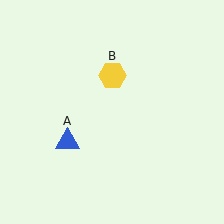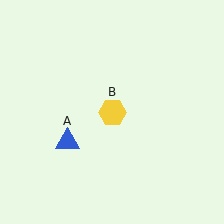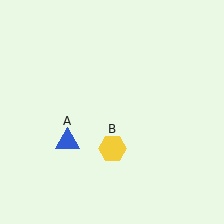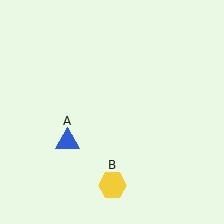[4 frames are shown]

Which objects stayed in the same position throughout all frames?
Blue triangle (object A) remained stationary.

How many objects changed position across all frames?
1 object changed position: yellow hexagon (object B).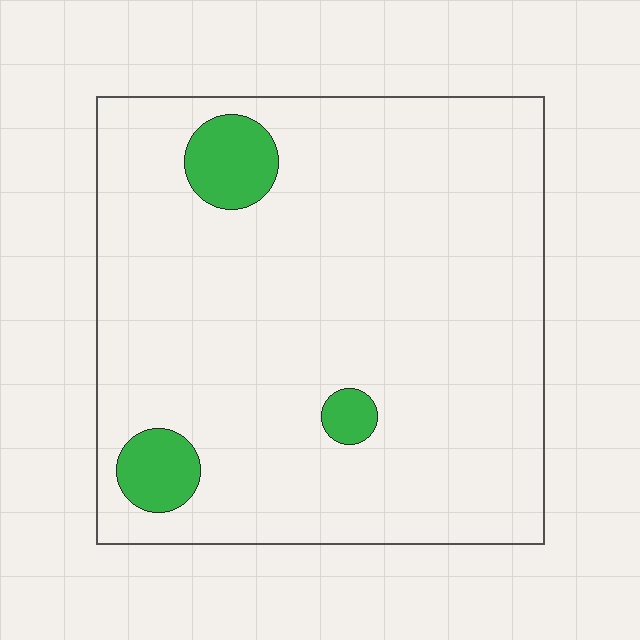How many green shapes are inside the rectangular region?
3.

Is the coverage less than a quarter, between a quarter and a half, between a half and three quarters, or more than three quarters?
Less than a quarter.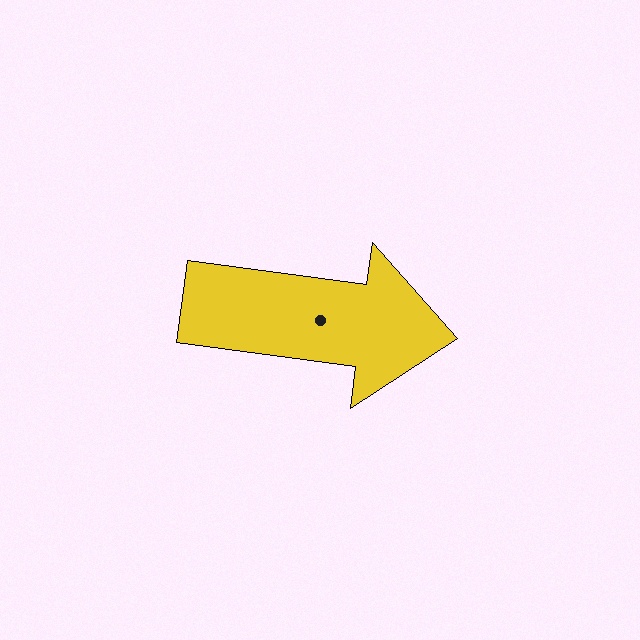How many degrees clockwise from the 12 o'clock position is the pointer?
Approximately 98 degrees.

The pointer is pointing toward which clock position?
Roughly 3 o'clock.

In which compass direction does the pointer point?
East.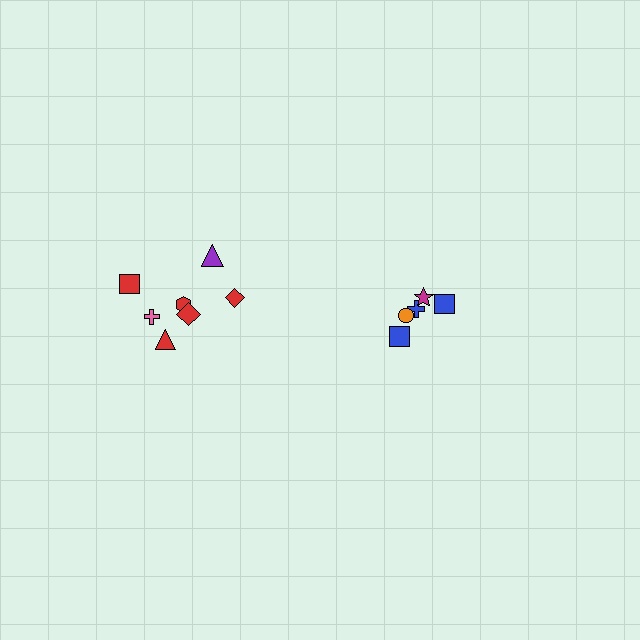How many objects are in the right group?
There are 5 objects.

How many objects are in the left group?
There are 7 objects.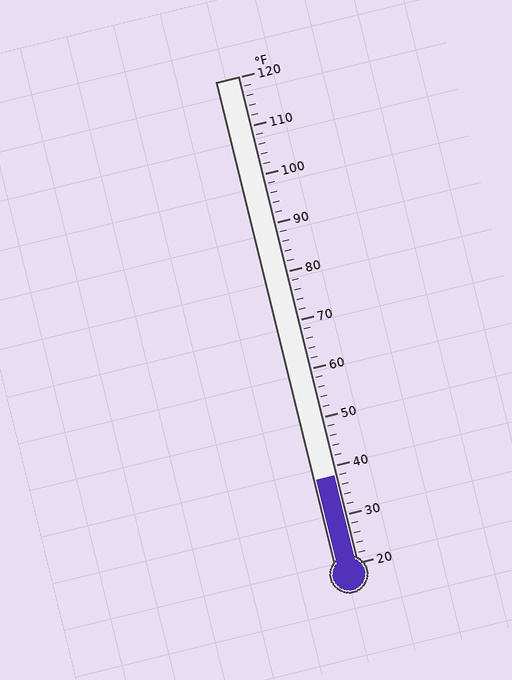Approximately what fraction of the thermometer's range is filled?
The thermometer is filled to approximately 20% of its range.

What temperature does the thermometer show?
The thermometer shows approximately 38°F.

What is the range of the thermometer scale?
The thermometer scale ranges from 20°F to 120°F.